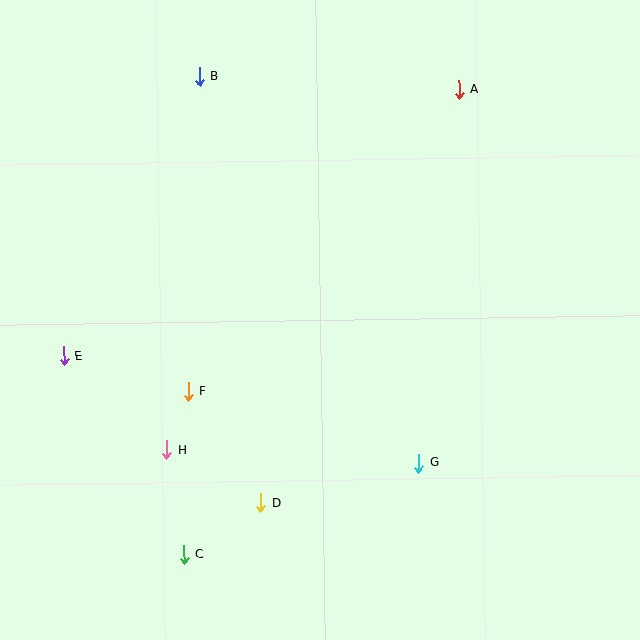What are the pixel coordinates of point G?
Point G is at (419, 463).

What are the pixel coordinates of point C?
Point C is at (184, 554).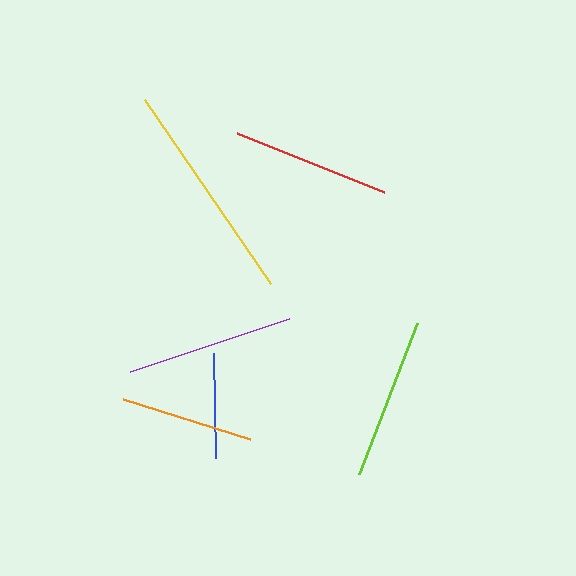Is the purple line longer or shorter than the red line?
The purple line is longer than the red line.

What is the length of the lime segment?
The lime segment is approximately 162 pixels long.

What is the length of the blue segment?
The blue segment is approximately 104 pixels long.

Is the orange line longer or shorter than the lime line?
The lime line is longer than the orange line.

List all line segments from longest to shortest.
From longest to shortest: yellow, purple, lime, red, orange, blue.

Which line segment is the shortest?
The blue line is the shortest at approximately 104 pixels.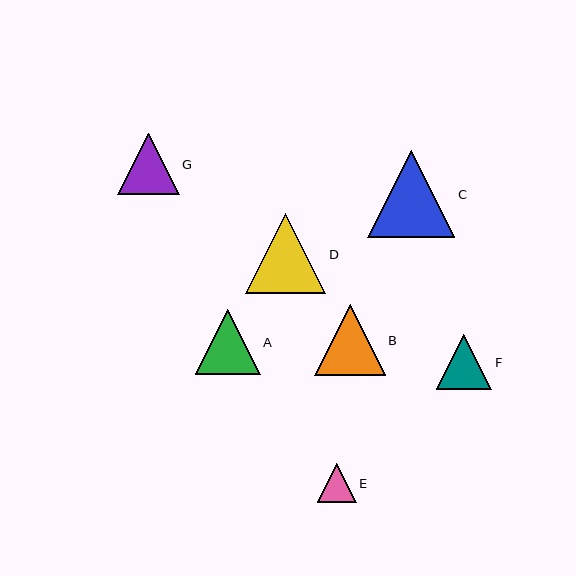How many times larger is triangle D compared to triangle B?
Triangle D is approximately 1.1 times the size of triangle B.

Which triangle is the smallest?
Triangle E is the smallest with a size of approximately 39 pixels.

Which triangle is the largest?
Triangle C is the largest with a size of approximately 87 pixels.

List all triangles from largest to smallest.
From largest to smallest: C, D, B, A, G, F, E.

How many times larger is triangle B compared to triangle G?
Triangle B is approximately 1.1 times the size of triangle G.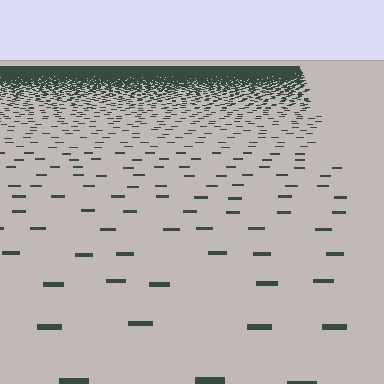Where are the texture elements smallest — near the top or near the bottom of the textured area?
Near the top.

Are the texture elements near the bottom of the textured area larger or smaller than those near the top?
Larger. Near the bottom, elements are closer to the viewer and appear at a bigger on-screen size.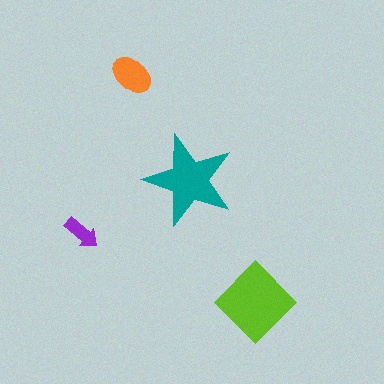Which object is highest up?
The orange ellipse is topmost.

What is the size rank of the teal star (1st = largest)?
2nd.